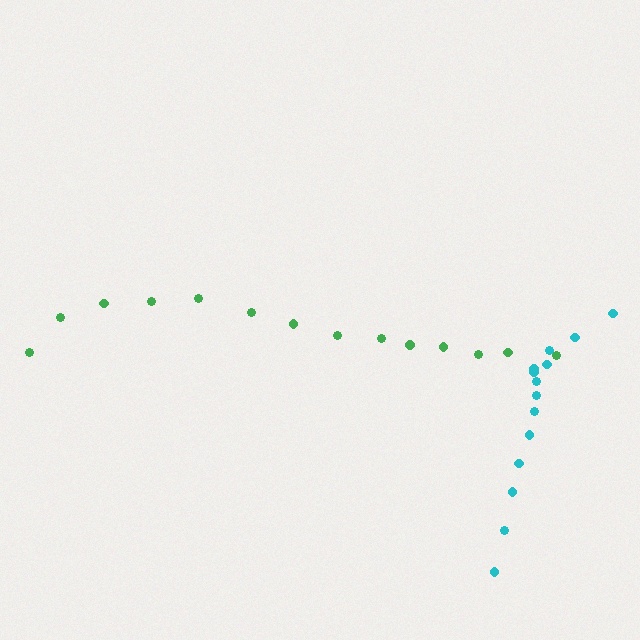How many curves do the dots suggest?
There are 2 distinct paths.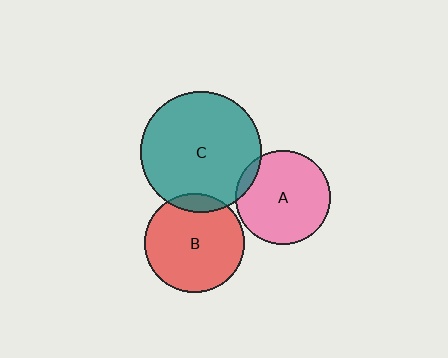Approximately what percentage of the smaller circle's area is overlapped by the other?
Approximately 10%.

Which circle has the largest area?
Circle C (teal).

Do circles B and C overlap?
Yes.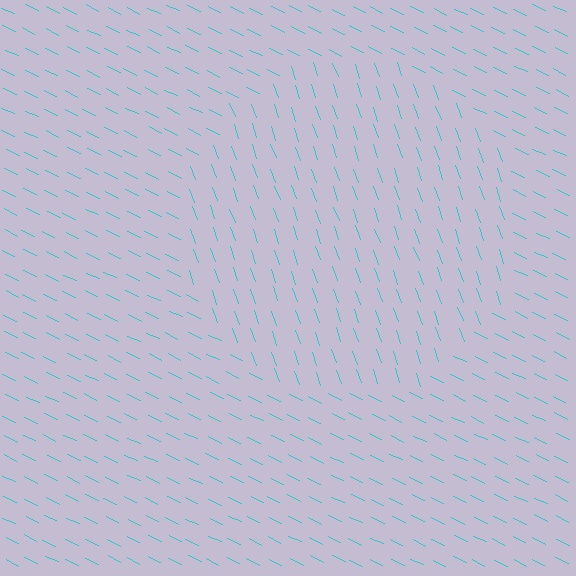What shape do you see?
I see a circle.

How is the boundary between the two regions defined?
The boundary is defined purely by a change in line orientation (approximately 45 degrees difference). All lines are the same color and thickness.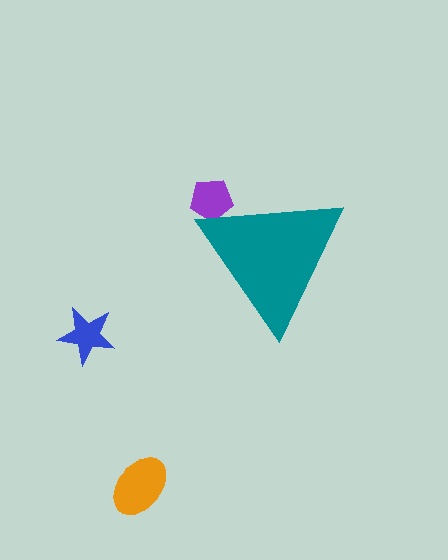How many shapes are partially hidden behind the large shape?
1 shape is partially hidden.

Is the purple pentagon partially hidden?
Yes, the purple pentagon is partially hidden behind the teal triangle.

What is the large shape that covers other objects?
A teal triangle.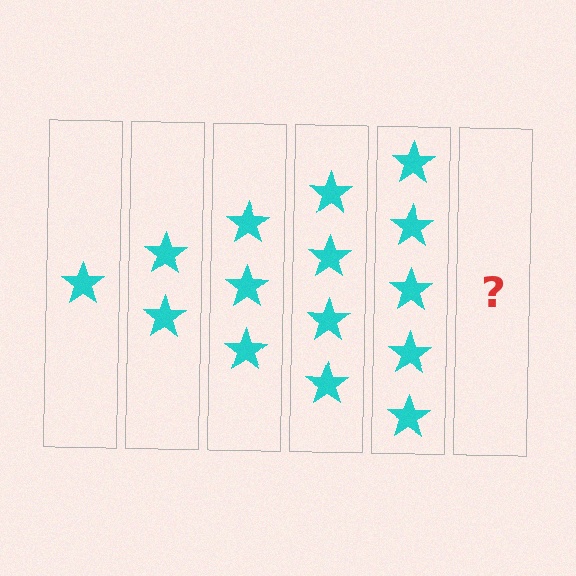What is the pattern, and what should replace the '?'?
The pattern is that each step adds one more star. The '?' should be 6 stars.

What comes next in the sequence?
The next element should be 6 stars.